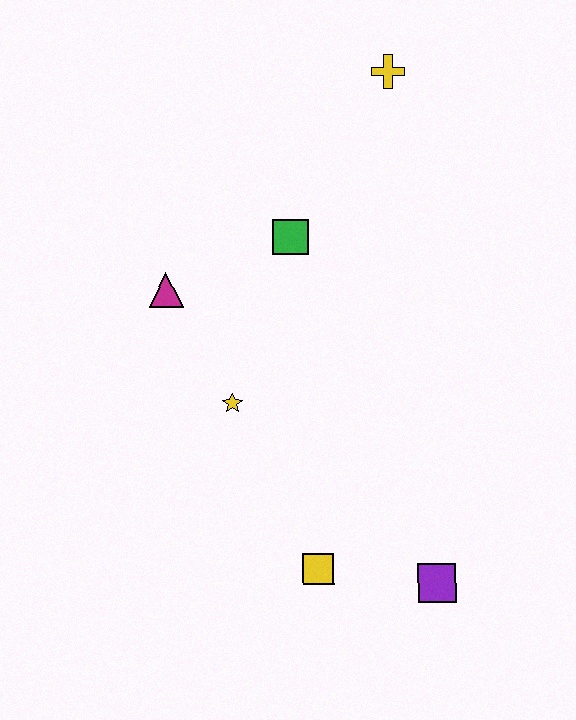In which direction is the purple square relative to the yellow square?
The purple square is to the right of the yellow square.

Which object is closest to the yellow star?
The magenta triangle is closest to the yellow star.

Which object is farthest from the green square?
The purple square is farthest from the green square.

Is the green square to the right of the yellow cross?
No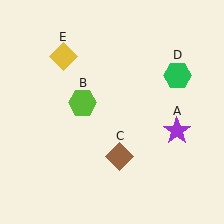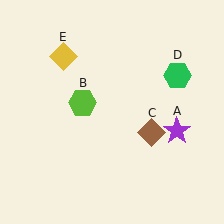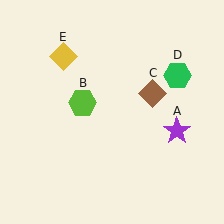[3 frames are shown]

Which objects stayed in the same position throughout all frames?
Purple star (object A) and lime hexagon (object B) and green hexagon (object D) and yellow diamond (object E) remained stationary.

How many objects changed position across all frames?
1 object changed position: brown diamond (object C).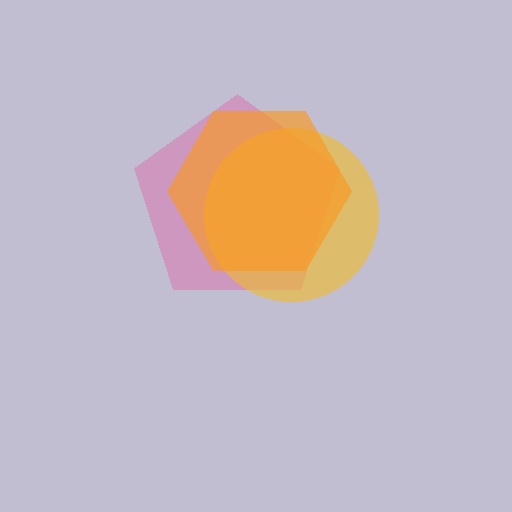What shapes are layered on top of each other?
The layered shapes are: a pink pentagon, a yellow circle, an orange hexagon.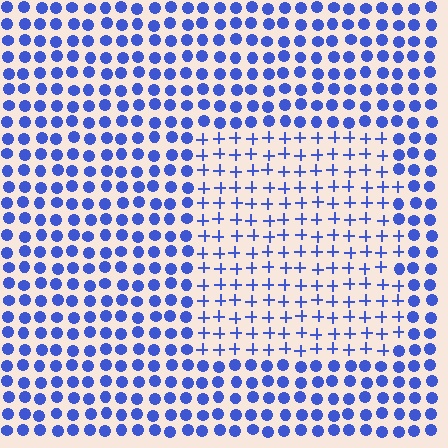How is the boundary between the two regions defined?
The boundary is defined by a change in element shape: plus signs inside vs. circles outside. All elements share the same color and spacing.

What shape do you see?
I see a rectangle.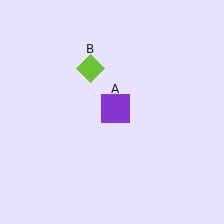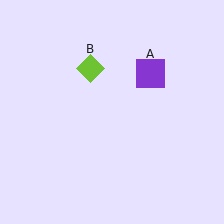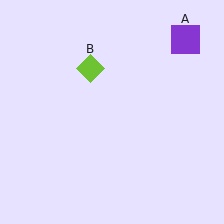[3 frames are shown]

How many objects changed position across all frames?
1 object changed position: purple square (object A).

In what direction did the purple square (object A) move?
The purple square (object A) moved up and to the right.